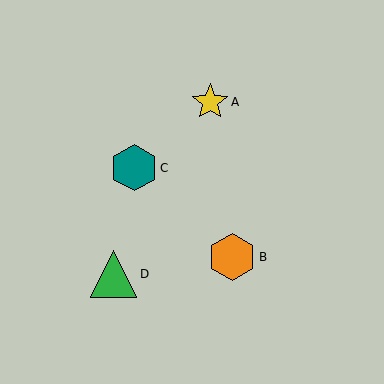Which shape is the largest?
The orange hexagon (labeled B) is the largest.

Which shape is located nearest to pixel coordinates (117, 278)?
The green triangle (labeled D) at (114, 274) is nearest to that location.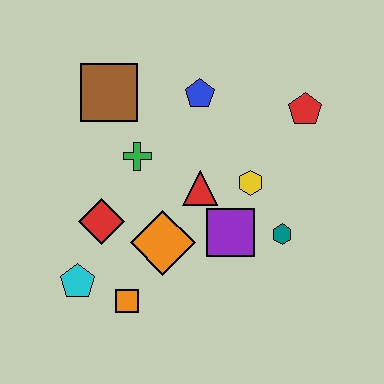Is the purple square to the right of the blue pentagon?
Yes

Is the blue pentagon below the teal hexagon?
No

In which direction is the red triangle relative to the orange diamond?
The red triangle is above the orange diamond.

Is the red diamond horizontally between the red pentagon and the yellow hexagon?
No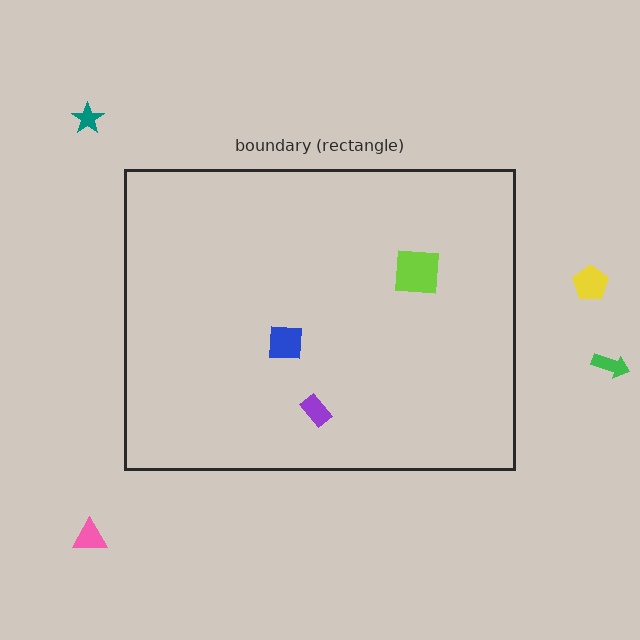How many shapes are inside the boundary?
3 inside, 4 outside.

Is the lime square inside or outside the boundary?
Inside.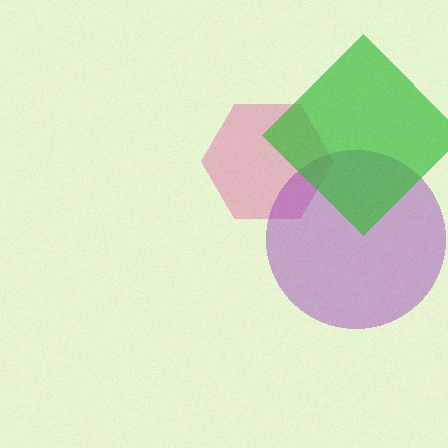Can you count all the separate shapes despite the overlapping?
Yes, there are 3 separate shapes.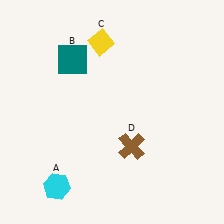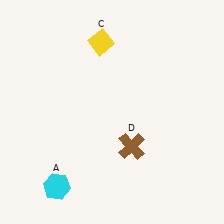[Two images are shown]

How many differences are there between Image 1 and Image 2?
There is 1 difference between the two images.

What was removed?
The teal square (B) was removed in Image 2.